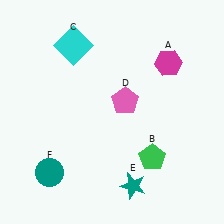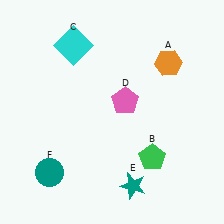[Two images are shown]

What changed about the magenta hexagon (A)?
In Image 1, A is magenta. In Image 2, it changed to orange.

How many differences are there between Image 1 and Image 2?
There is 1 difference between the two images.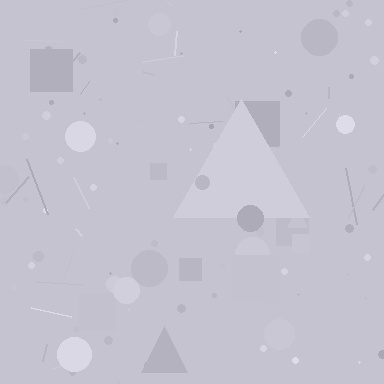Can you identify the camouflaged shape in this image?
The camouflaged shape is a triangle.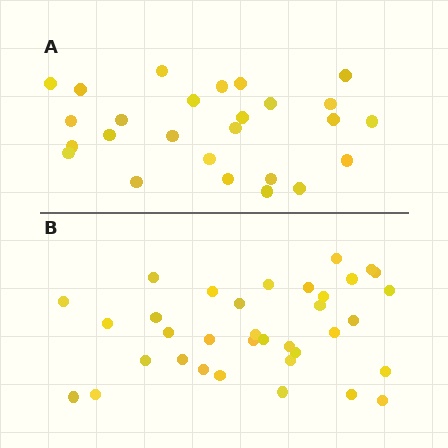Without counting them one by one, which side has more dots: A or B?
Region B (the bottom region) has more dots.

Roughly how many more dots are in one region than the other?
Region B has roughly 8 or so more dots than region A.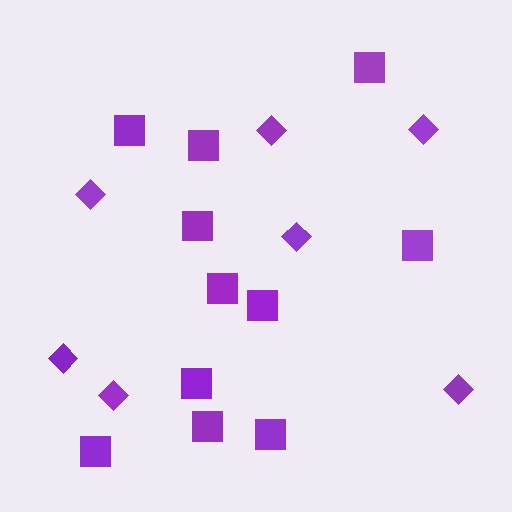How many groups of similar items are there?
There are 2 groups: one group of squares (11) and one group of diamonds (7).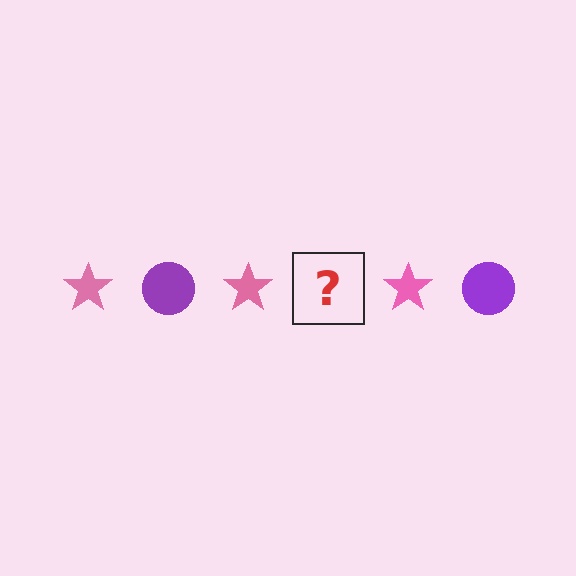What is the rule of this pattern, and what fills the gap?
The rule is that the pattern alternates between pink star and purple circle. The gap should be filled with a purple circle.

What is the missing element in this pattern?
The missing element is a purple circle.